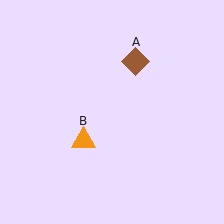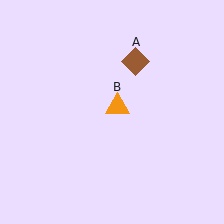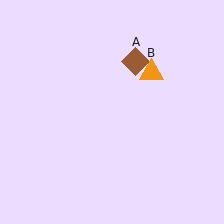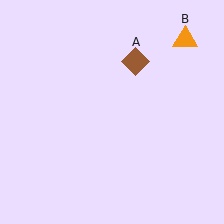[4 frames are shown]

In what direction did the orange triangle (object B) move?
The orange triangle (object B) moved up and to the right.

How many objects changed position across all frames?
1 object changed position: orange triangle (object B).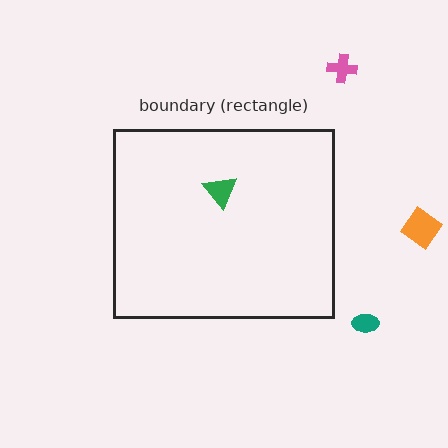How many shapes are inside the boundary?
1 inside, 3 outside.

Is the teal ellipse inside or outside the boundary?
Outside.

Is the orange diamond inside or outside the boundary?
Outside.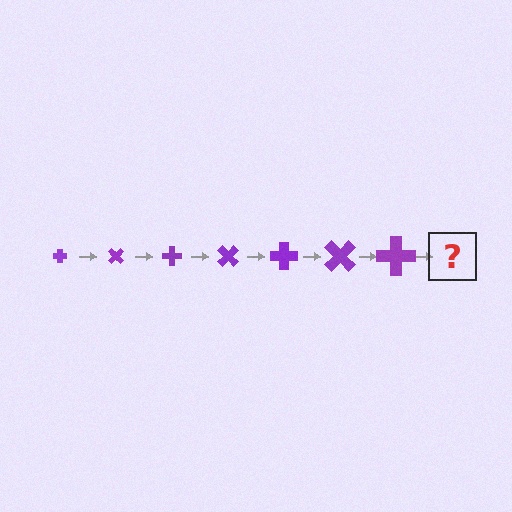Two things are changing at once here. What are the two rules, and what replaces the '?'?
The two rules are that the cross grows larger each step and it rotates 45 degrees each step. The '?' should be a cross, larger than the previous one and rotated 315 degrees from the start.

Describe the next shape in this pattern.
It should be a cross, larger than the previous one and rotated 315 degrees from the start.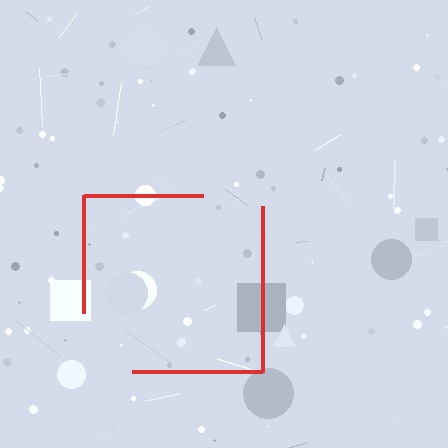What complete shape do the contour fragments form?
The contour fragments form a square.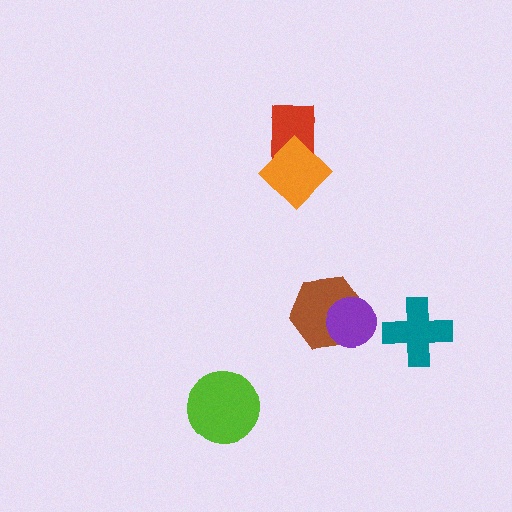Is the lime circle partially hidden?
No, no other shape covers it.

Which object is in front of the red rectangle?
The orange diamond is in front of the red rectangle.